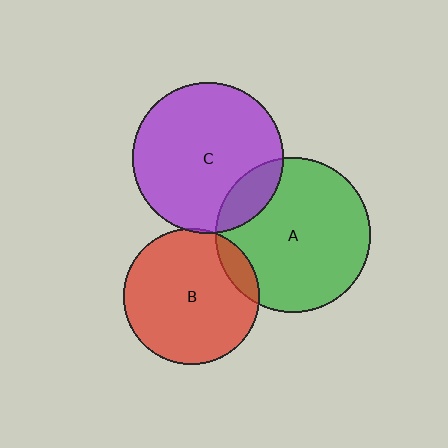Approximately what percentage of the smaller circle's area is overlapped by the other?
Approximately 10%.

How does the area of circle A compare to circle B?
Approximately 1.3 times.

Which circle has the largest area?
Circle A (green).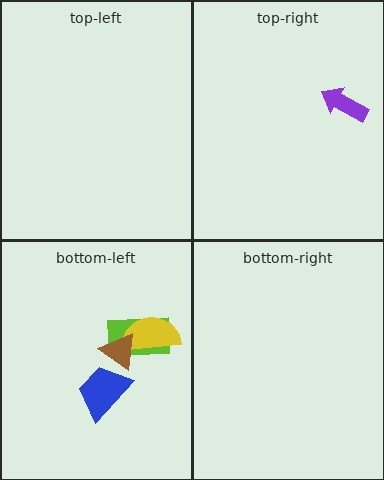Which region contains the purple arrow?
The top-right region.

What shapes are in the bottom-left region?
The lime rectangle, the yellow semicircle, the blue trapezoid, the brown triangle.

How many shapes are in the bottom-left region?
4.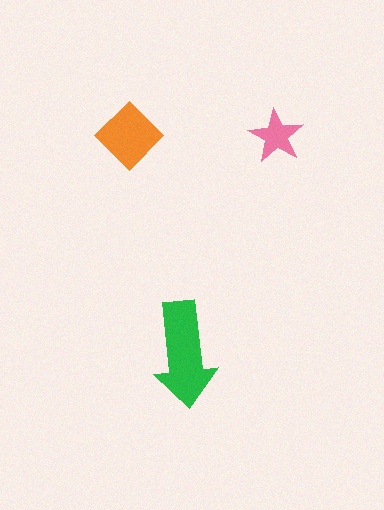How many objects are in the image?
There are 3 objects in the image.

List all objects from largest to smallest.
The green arrow, the orange diamond, the pink star.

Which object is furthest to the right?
The pink star is rightmost.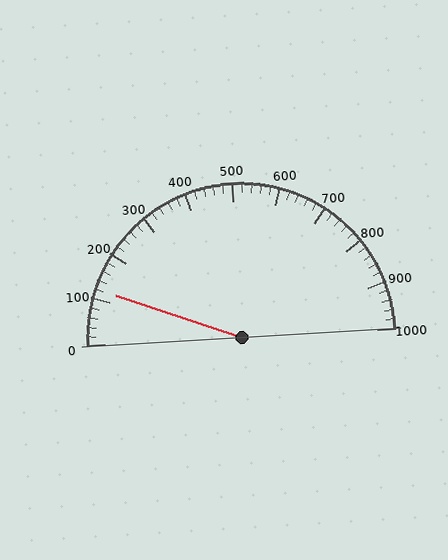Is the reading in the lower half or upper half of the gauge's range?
The reading is in the lower half of the range (0 to 1000).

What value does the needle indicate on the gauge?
The needle indicates approximately 120.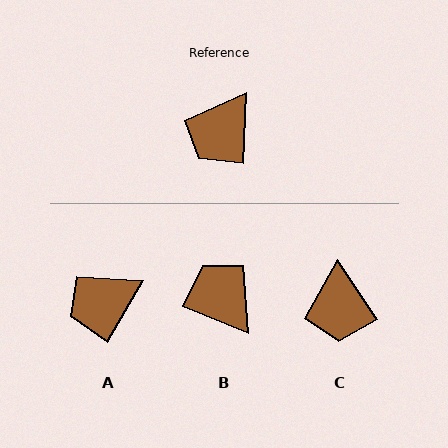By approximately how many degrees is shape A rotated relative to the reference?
Approximately 28 degrees clockwise.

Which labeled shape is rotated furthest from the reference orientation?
B, about 110 degrees away.